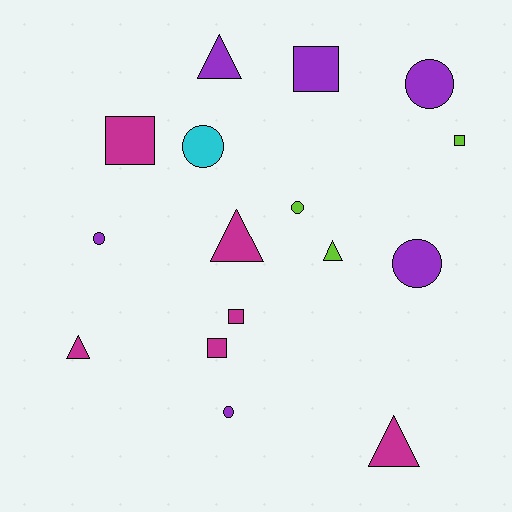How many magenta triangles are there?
There are 3 magenta triangles.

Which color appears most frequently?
Purple, with 6 objects.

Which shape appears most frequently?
Circle, with 6 objects.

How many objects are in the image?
There are 16 objects.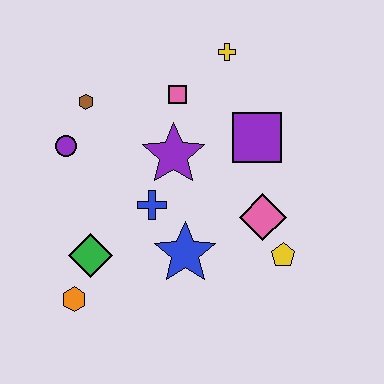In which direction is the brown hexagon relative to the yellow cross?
The brown hexagon is to the left of the yellow cross.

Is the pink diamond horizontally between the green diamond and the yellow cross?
No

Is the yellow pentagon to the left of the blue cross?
No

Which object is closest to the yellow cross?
The pink square is closest to the yellow cross.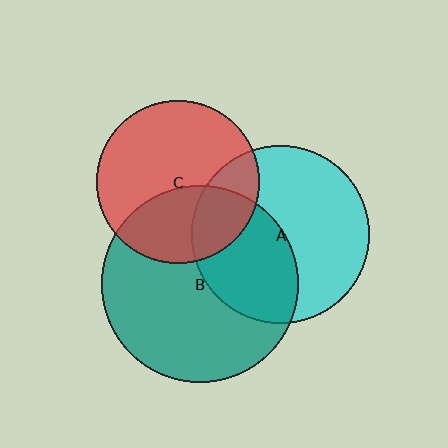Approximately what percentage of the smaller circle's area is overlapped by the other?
Approximately 45%.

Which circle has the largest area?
Circle B (teal).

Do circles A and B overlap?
Yes.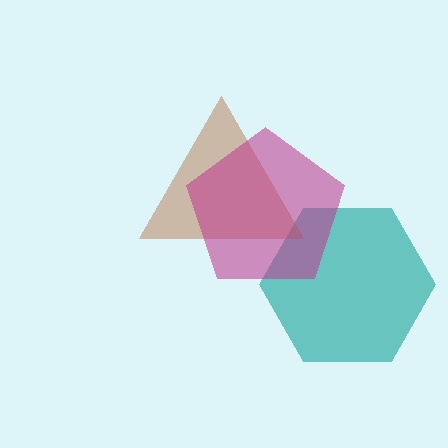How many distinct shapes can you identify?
There are 3 distinct shapes: a teal hexagon, a brown triangle, a magenta pentagon.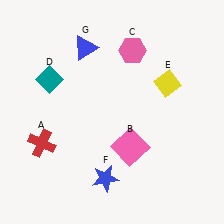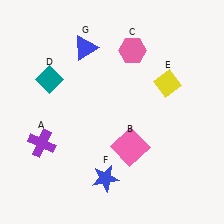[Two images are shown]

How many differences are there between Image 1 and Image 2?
There is 1 difference between the two images.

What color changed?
The cross (A) changed from red in Image 1 to purple in Image 2.